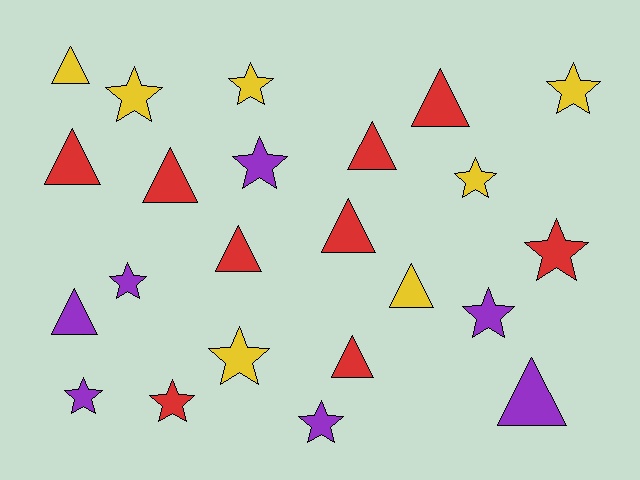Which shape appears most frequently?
Star, with 12 objects.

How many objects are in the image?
There are 23 objects.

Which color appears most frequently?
Red, with 9 objects.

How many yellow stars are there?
There are 5 yellow stars.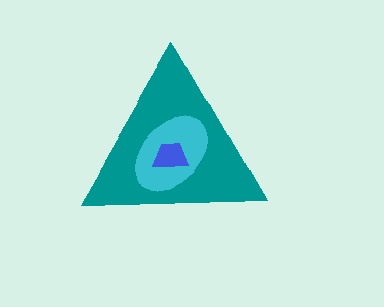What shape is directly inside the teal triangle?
The cyan ellipse.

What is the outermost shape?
The teal triangle.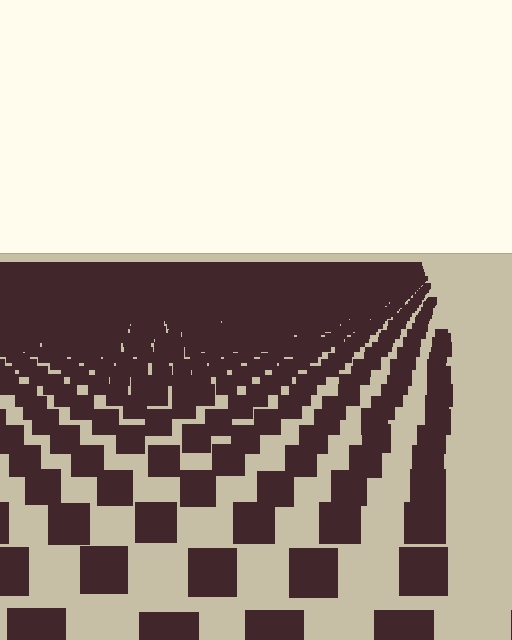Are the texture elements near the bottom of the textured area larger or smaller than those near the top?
Larger. Near the bottom, elements are closer to the viewer and appear at a bigger on-screen size.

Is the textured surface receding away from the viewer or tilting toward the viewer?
The surface is receding away from the viewer. Texture elements get smaller and denser toward the top.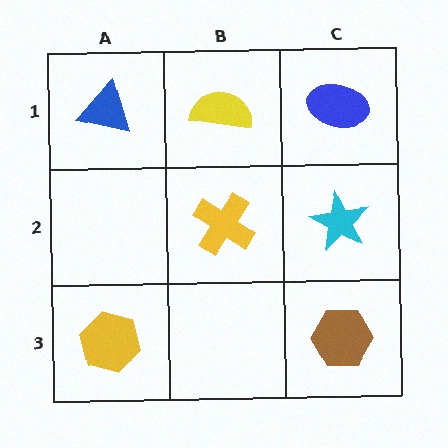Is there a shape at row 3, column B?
No, that cell is empty.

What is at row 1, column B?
A yellow semicircle.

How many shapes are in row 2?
2 shapes.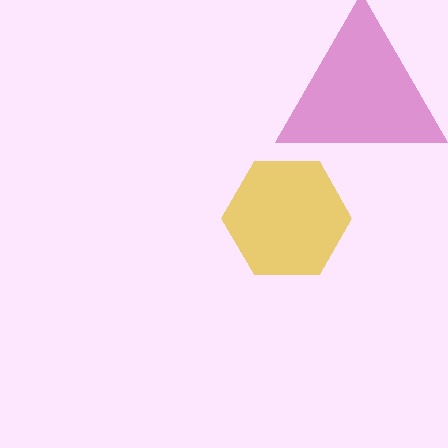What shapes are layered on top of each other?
The layered shapes are: a magenta triangle, a yellow hexagon.